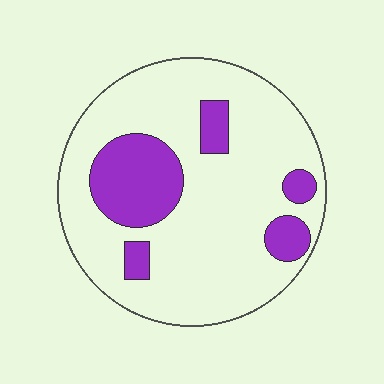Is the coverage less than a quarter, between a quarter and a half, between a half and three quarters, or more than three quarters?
Less than a quarter.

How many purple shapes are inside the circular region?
5.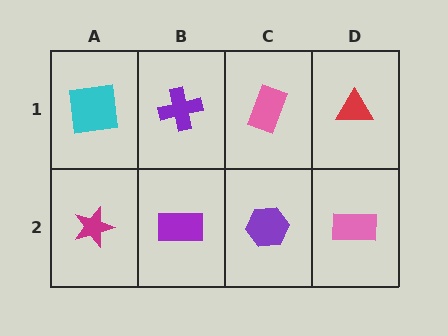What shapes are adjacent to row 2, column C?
A pink rectangle (row 1, column C), a purple rectangle (row 2, column B), a pink rectangle (row 2, column D).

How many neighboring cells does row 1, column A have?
2.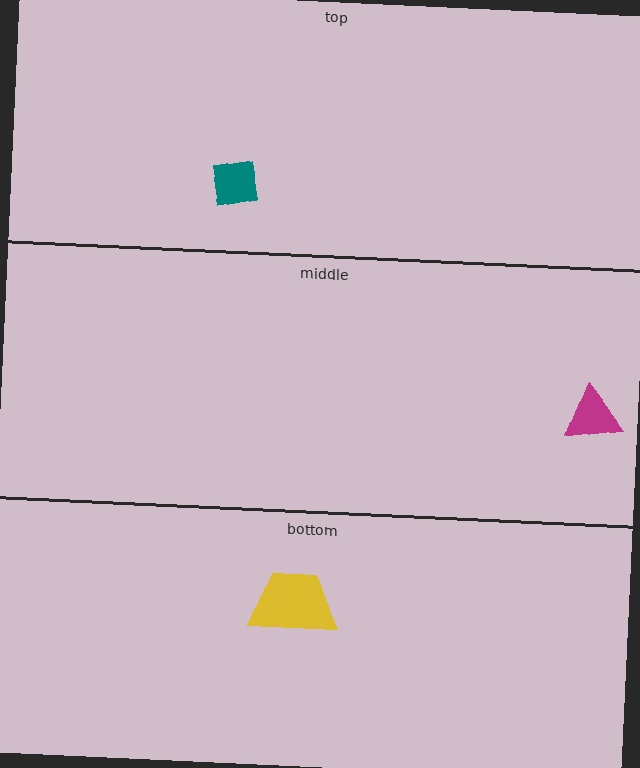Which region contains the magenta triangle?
The middle region.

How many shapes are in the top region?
1.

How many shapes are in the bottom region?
1.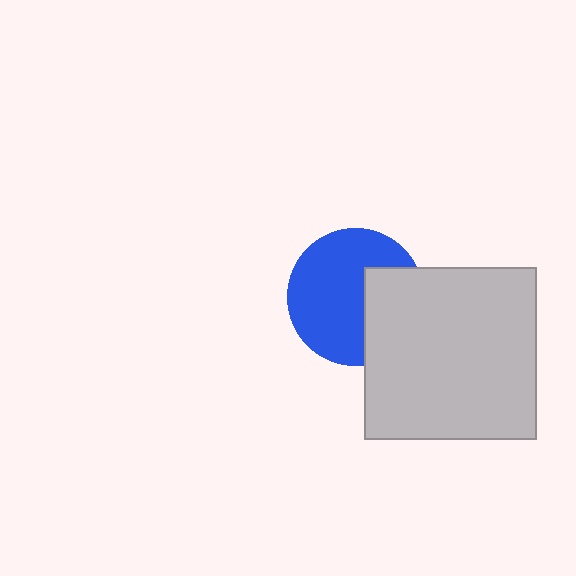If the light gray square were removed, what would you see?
You would see the complete blue circle.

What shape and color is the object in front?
The object in front is a light gray square.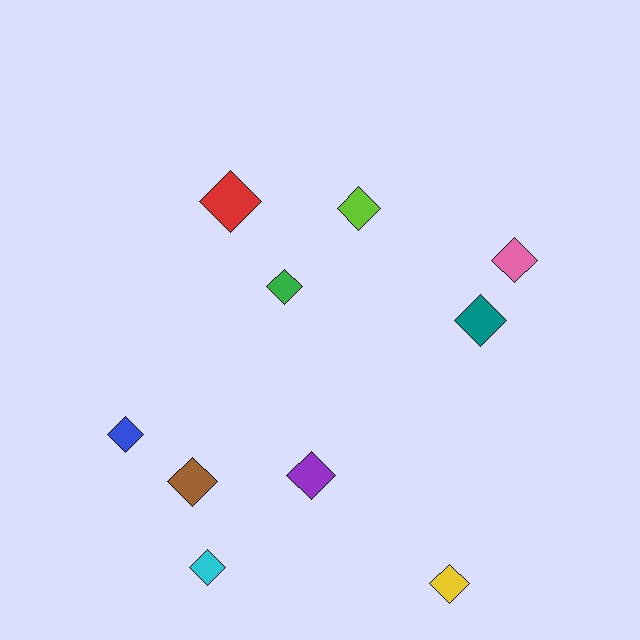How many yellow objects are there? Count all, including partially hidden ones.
There is 1 yellow object.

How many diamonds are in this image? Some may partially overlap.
There are 10 diamonds.